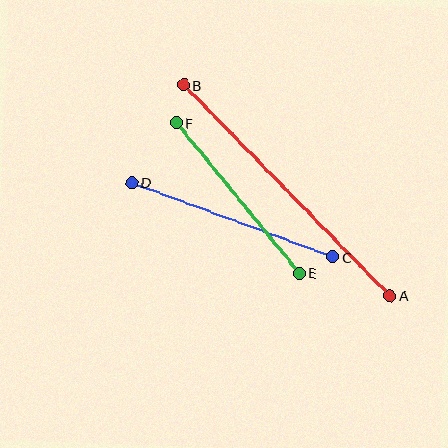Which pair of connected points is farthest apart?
Points A and B are farthest apart.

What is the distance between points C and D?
The distance is approximately 214 pixels.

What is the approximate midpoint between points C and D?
The midpoint is at approximately (232, 220) pixels.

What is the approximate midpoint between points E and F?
The midpoint is at approximately (238, 198) pixels.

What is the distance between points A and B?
The distance is approximately 295 pixels.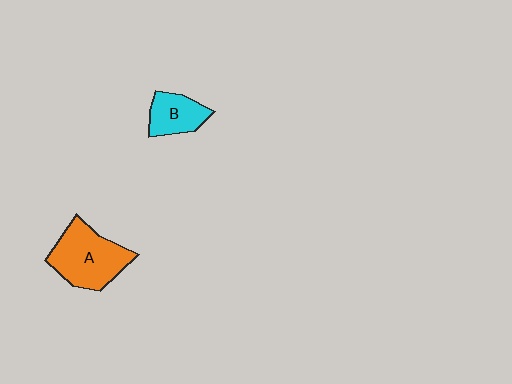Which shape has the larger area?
Shape A (orange).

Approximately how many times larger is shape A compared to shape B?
Approximately 1.8 times.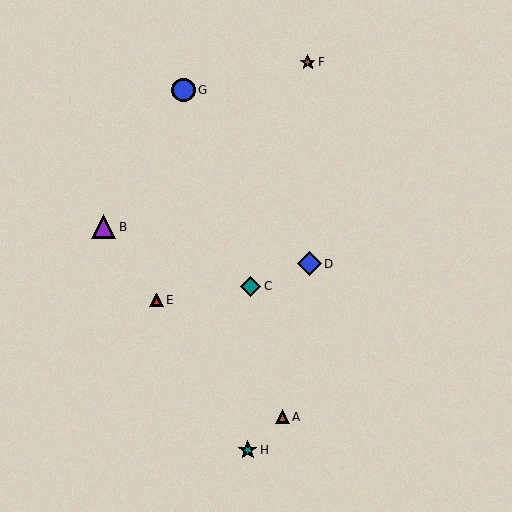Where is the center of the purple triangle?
The center of the purple triangle is at (104, 227).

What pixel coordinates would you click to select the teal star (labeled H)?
Click at (248, 450) to select the teal star H.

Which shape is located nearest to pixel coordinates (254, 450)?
The teal star (labeled H) at (248, 450) is nearest to that location.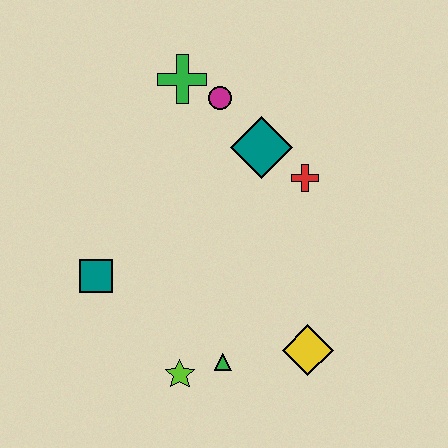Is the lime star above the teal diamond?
No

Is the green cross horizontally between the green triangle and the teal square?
Yes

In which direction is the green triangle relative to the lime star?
The green triangle is to the right of the lime star.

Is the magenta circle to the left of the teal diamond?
Yes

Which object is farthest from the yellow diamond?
The green cross is farthest from the yellow diamond.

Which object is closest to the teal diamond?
The red cross is closest to the teal diamond.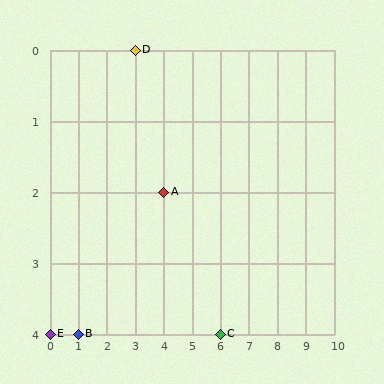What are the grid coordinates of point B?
Point B is at grid coordinates (1, 4).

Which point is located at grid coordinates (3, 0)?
Point D is at (3, 0).